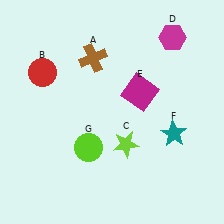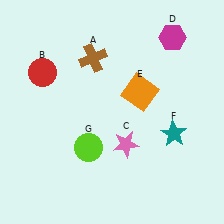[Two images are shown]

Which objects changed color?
C changed from lime to pink. E changed from magenta to orange.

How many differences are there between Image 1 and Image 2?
There are 2 differences between the two images.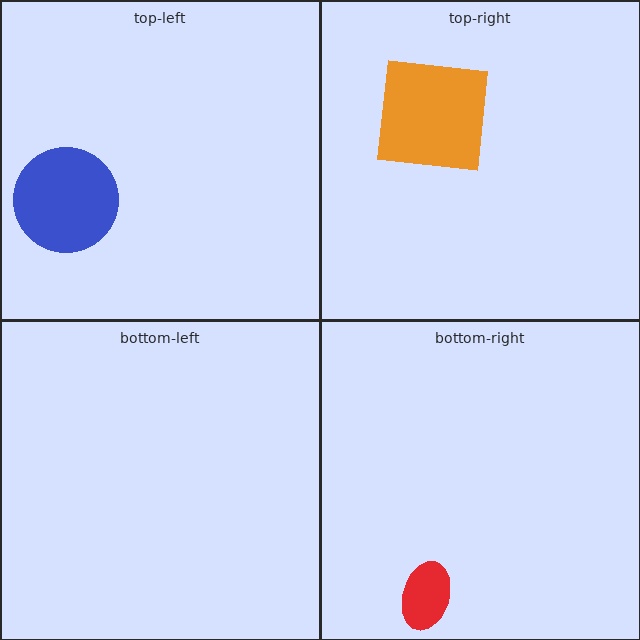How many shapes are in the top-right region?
1.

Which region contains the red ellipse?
The bottom-right region.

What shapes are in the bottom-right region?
The red ellipse.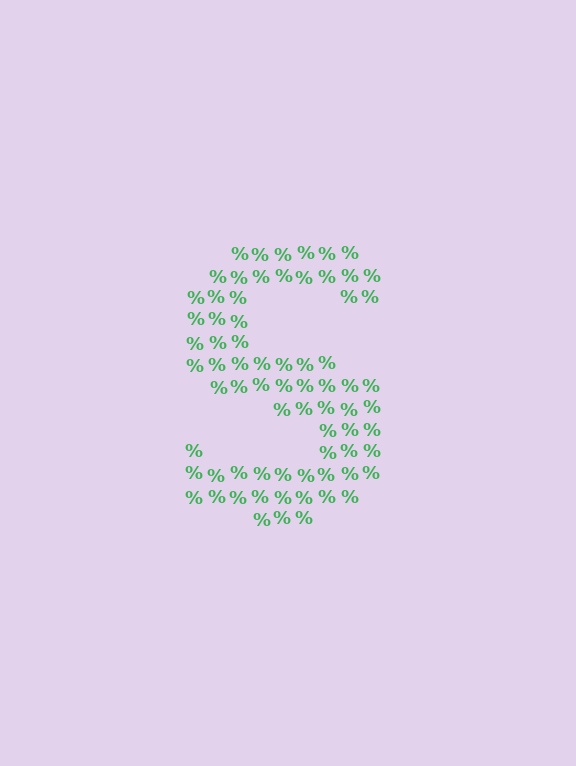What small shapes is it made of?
It is made of small percent signs.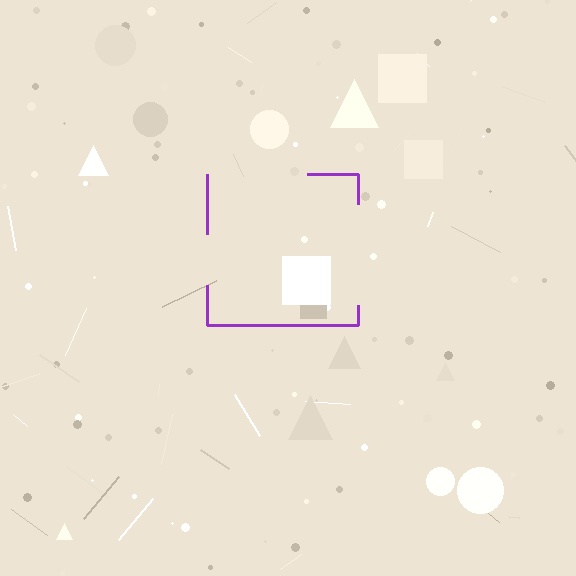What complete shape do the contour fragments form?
The contour fragments form a square.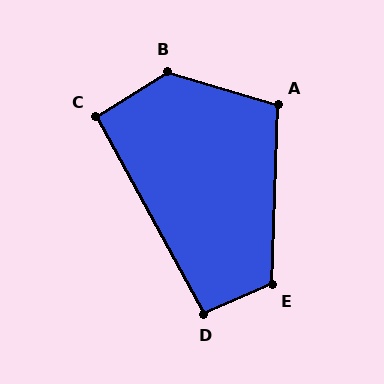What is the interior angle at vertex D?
Approximately 96 degrees (obtuse).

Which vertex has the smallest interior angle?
C, at approximately 93 degrees.